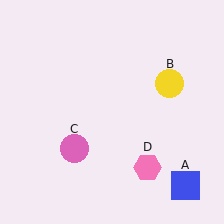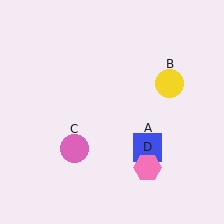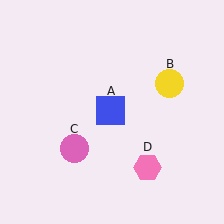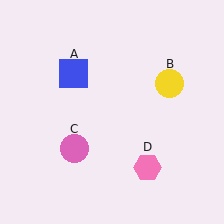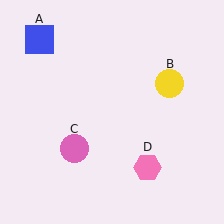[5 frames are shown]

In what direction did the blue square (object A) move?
The blue square (object A) moved up and to the left.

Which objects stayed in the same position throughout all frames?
Yellow circle (object B) and pink circle (object C) and pink hexagon (object D) remained stationary.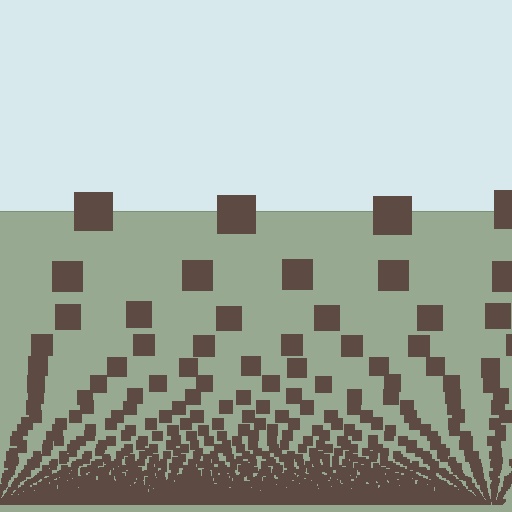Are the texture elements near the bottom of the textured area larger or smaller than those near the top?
Smaller. The gradient is inverted — elements near the bottom are smaller and denser.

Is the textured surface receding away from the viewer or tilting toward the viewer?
The surface appears to tilt toward the viewer. Texture elements get larger and sparser toward the top.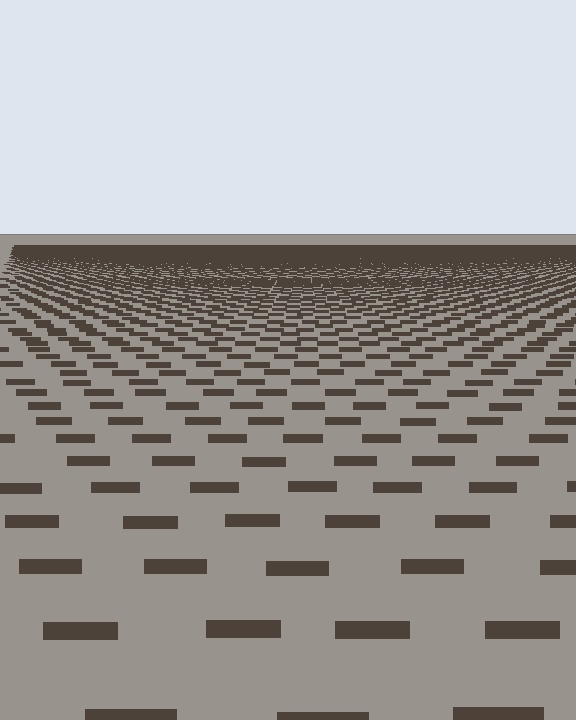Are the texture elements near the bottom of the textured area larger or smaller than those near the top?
Larger. Near the bottom, elements are closer to the viewer and appear at a bigger on-screen size.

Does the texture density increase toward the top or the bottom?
Density increases toward the top.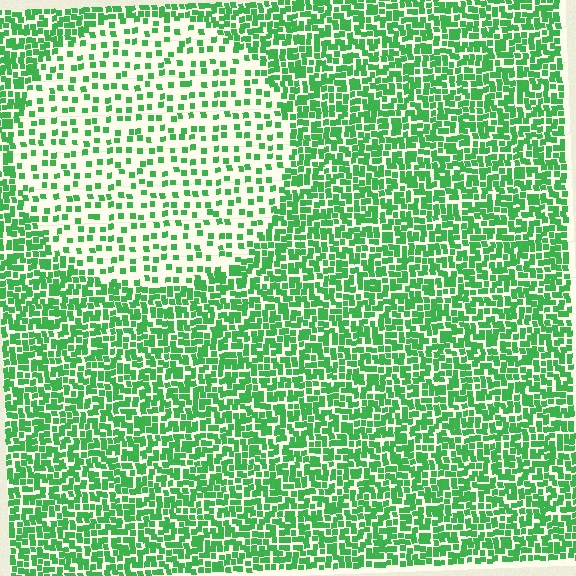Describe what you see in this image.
The image contains small green elements arranged at two different densities. A circle-shaped region is visible where the elements are less densely packed than the surrounding area.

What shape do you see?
I see a circle.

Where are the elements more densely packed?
The elements are more densely packed outside the circle boundary.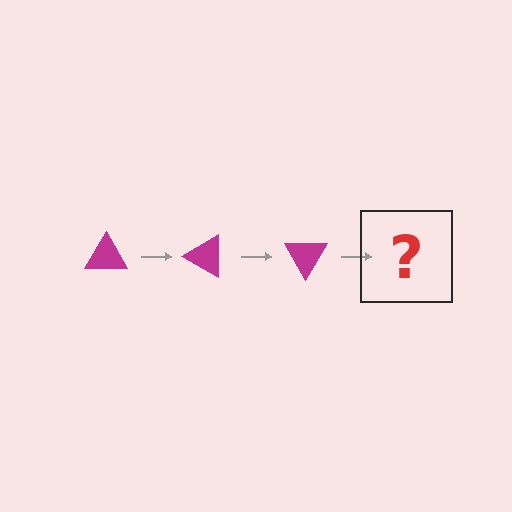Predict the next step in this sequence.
The next step is a magenta triangle rotated 90 degrees.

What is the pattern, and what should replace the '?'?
The pattern is that the triangle rotates 30 degrees each step. The '?' should be a magenta triangle rotated 90 degrees.